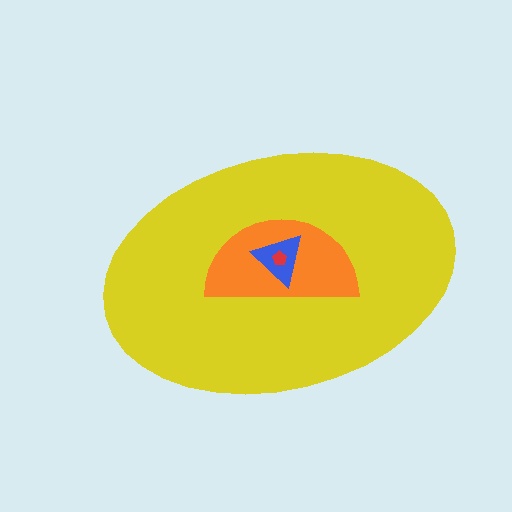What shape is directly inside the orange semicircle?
The blue triangle.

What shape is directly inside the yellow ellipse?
The orange semicircle.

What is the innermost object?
The red pentagon.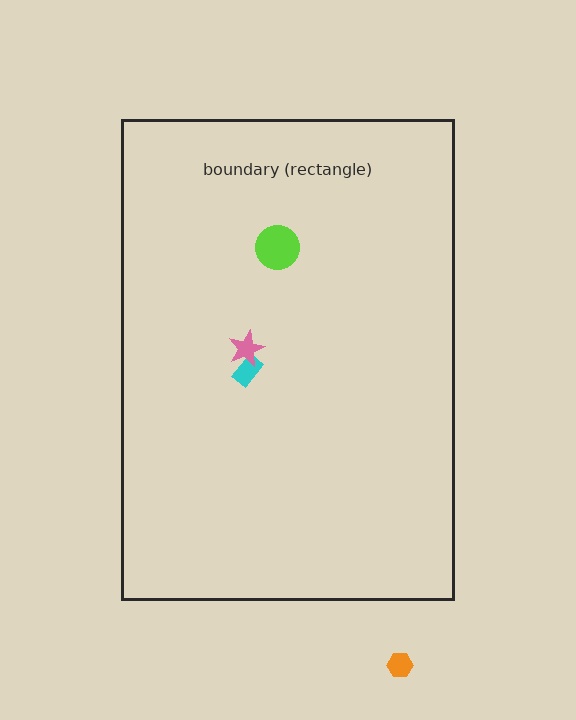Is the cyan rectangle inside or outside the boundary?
Inside.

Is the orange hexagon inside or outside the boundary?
Outside.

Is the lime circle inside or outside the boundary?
Inside.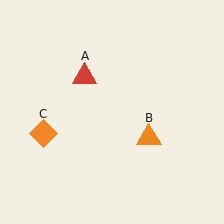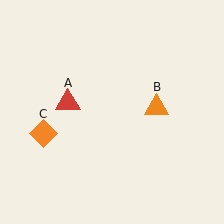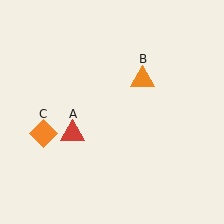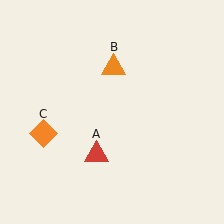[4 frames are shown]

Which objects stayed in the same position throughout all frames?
Orange diamond (object C) remained stationary.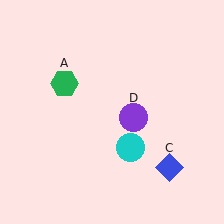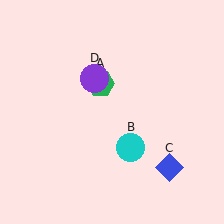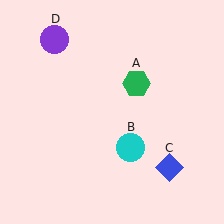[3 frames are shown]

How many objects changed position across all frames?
2 objects changed position: green hexagon (object A), purple circle (object D).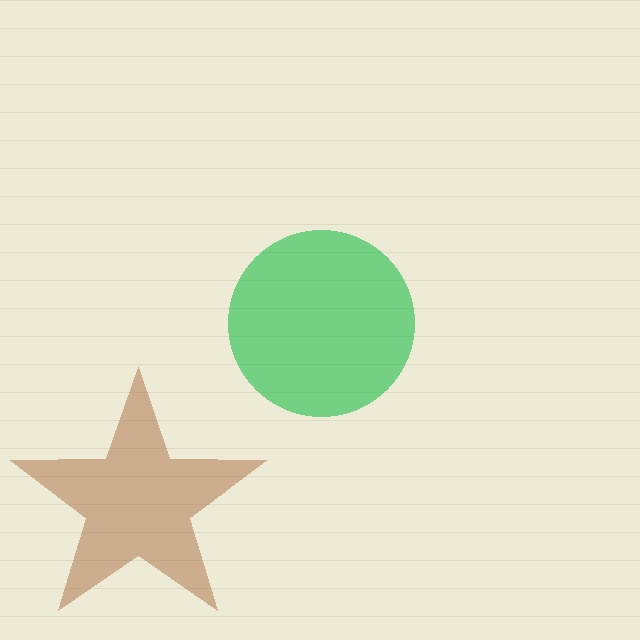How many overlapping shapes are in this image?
There are 2 overlapping shapes in the image.